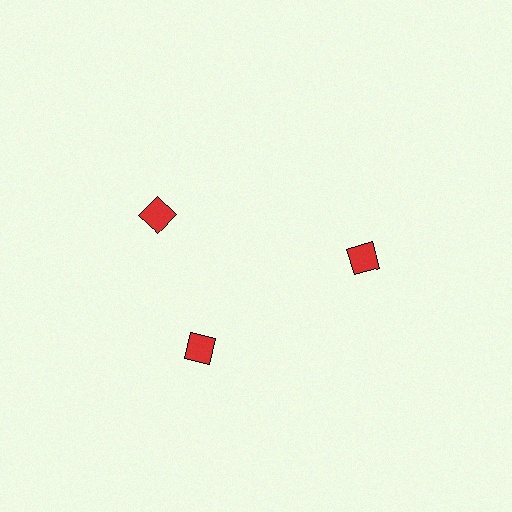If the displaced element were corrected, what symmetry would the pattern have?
It would have 3-fold rotational symmetry — the pattern would map onto itself every 120 degrees.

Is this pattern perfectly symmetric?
No. The 3 red diamonds are arranged in a ring, but one element near the 11 o'clock position is rotated out of alignment along the ring, breaking the 3-fold rotational symmetry.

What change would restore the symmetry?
The symmetry would be restored by rotating it back into even spacing with its neighbors so that all 3 diamonds sit at equal angles and equal distance from the center.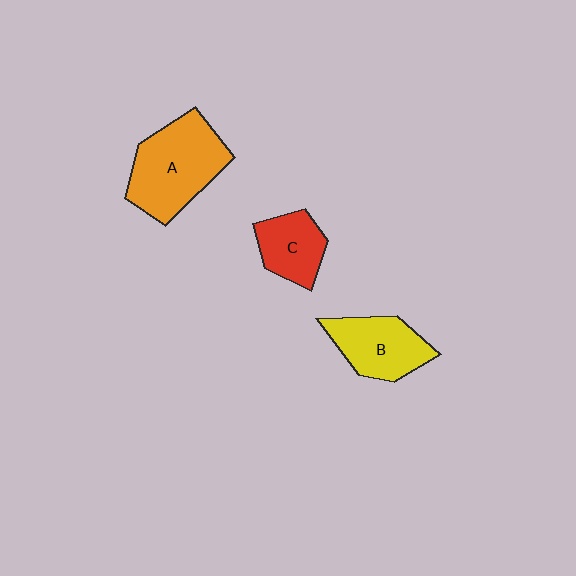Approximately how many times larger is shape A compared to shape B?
Approximately 1.4 times.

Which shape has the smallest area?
Shape C (red).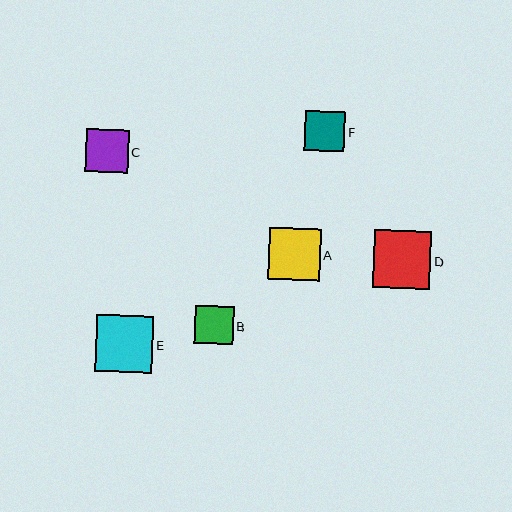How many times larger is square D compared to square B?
Square D is approximately 1.5 times the size of square B.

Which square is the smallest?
Square B is the smallest with a size of approximately 39 pixels.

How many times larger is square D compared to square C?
Square D is approximately 1.3 times the size of square C.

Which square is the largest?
Square D is the largest with a size of approximately 58 pixels.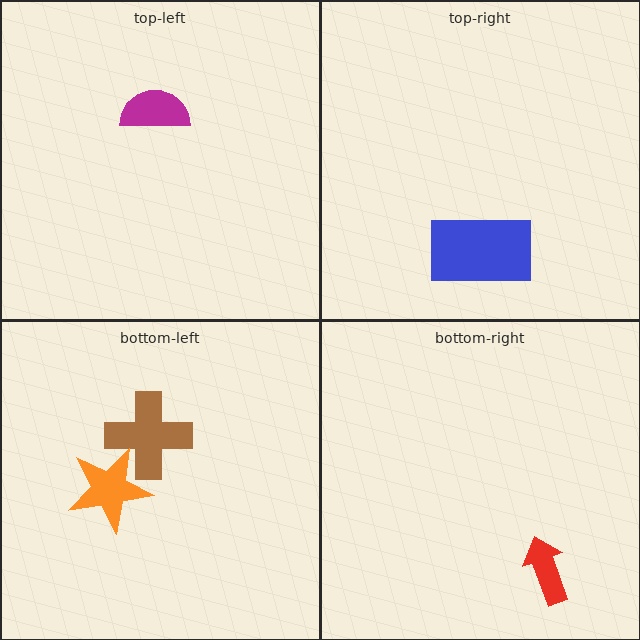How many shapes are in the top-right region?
1.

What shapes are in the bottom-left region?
The brown cross, the orange star.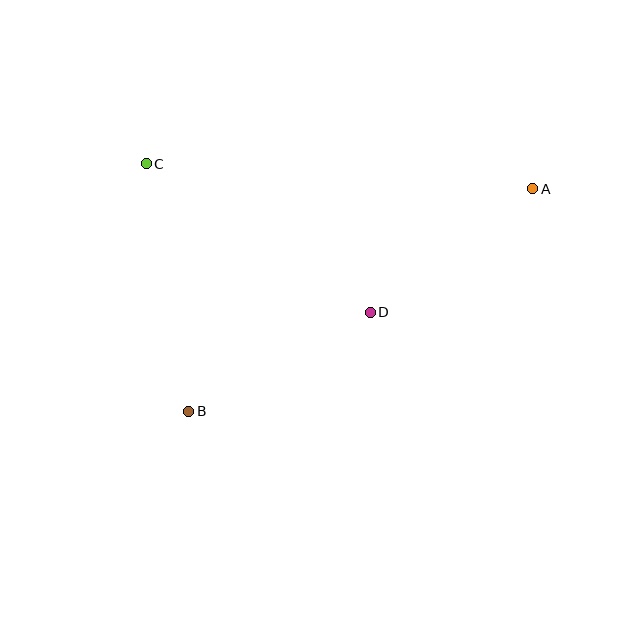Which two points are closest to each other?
Points A and D are closest to each other.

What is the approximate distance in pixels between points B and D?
The distance between B and D is approximately 207 pixels.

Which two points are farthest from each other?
Points A and B are farthest from each other.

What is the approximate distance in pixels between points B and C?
The distance between B and C is approximately 251 pixels.